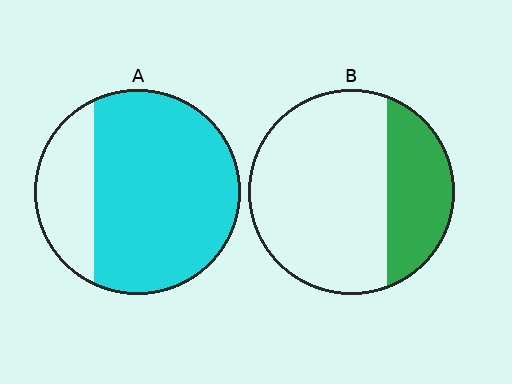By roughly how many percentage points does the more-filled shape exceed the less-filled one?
By roughly 45 percentage points (A over B).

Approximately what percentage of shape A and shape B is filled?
A is approximately 75% and B is approximately 30%.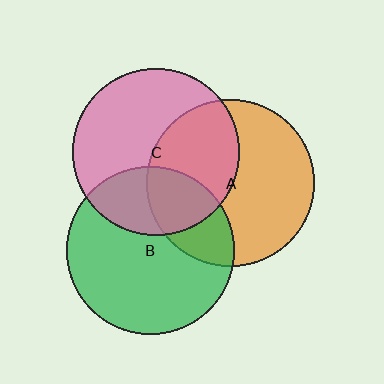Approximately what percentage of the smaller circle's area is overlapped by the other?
Approximately 25%.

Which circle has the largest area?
Circle B (green).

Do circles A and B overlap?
Yes.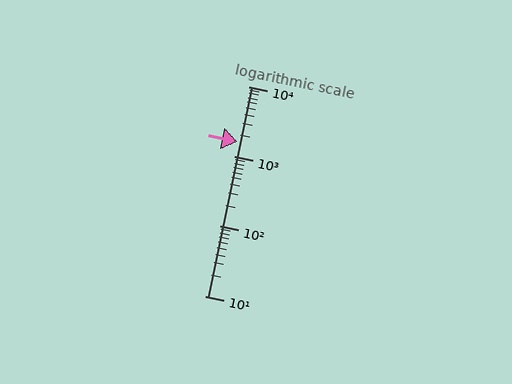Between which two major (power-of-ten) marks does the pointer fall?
The pointer is between 1000 and 10000.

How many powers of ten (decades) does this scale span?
The scale spans 3 decades, from 10 to 10000.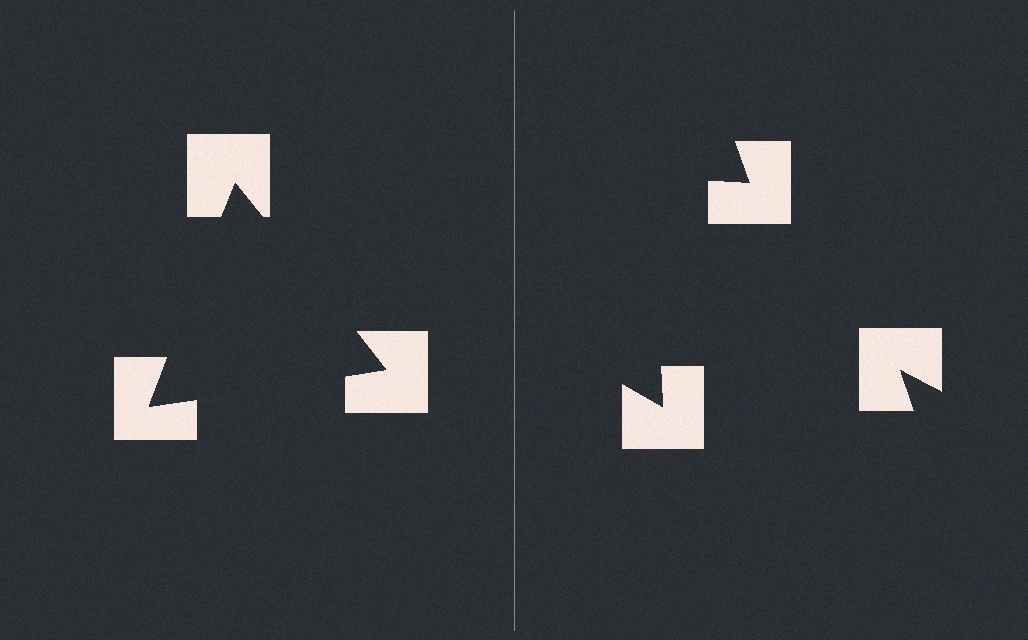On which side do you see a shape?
An illusory triangle appears on the left side. On the right side the wedge cuts are rotated, so no coherent shape forms.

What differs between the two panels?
The notched squares are positioned identically on both sides; only the wedge orientations differ. On the left they align to a triangle; on the right they are misaligned.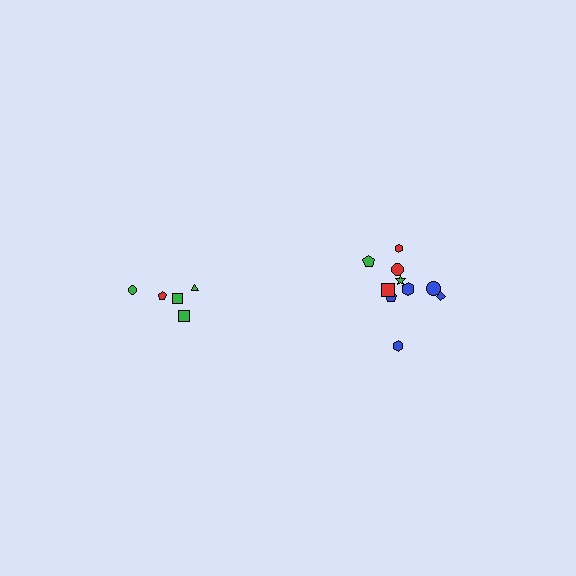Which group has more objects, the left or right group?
The right group.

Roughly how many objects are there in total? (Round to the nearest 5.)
Roughly 15 objects in total.